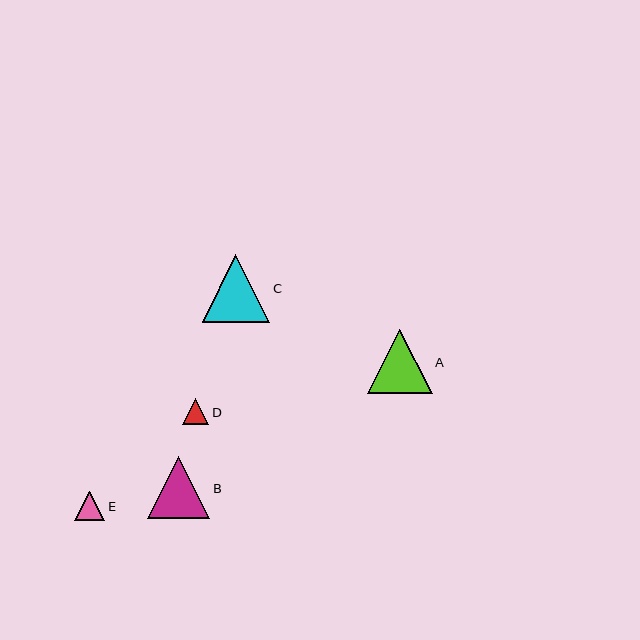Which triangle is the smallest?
Triangle D is the smallest with a size of approximately 26 pixels.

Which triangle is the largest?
Triangle C is the largest with a size of approximately 67 pixels.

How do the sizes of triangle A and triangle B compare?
Triangle A and triangle B are approximately the same size.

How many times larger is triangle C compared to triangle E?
Triangle C is approximately 2.3 times the size of triangle E.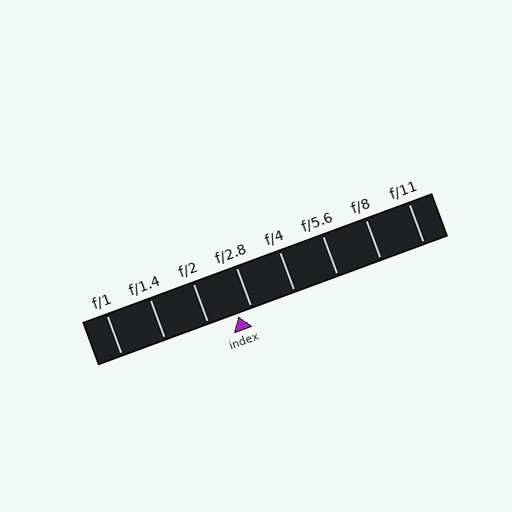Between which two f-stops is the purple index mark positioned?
The index mark is between f/2 and f/2.8.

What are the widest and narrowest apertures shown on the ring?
The widest aperture shown is f/1 and the narrowest is f/11.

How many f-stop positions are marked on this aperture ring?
There are 8 f-stop positions marked.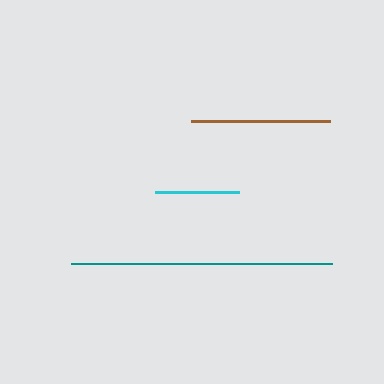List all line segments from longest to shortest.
From longest to shortest: teal, brown, cyan.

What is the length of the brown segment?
The brown segment is approximately 139 pixels long.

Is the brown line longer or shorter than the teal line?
The teal line is longer than the brown line.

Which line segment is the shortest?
The cyan line is the shortest at approximately 84 pixels.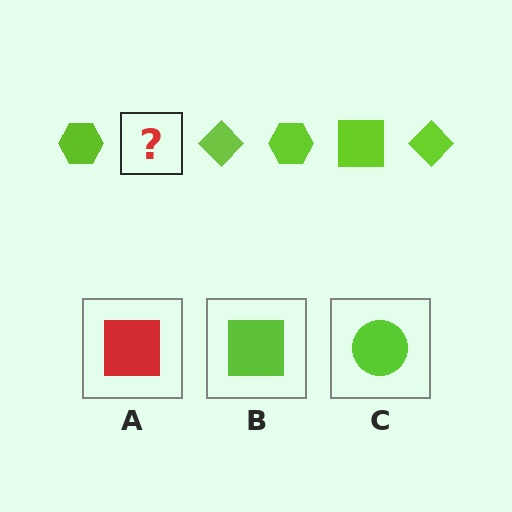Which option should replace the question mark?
Option B.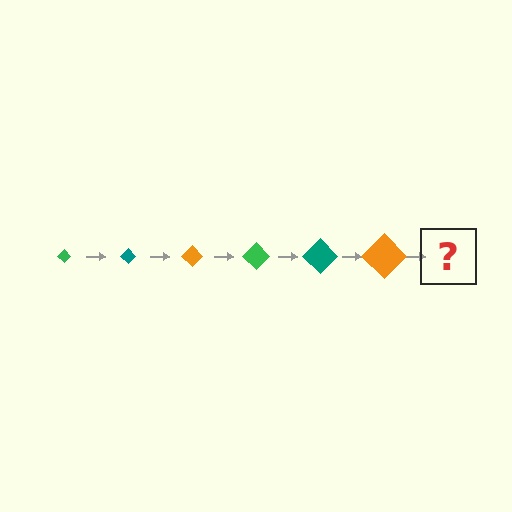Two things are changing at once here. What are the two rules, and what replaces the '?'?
The two rules are that the diamond grows larger each step and the color cycles through green, teal, and orange. The '?' should be a green diamond, larger than the previous one.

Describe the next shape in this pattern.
It should be a green diamond, larger than the previous one.